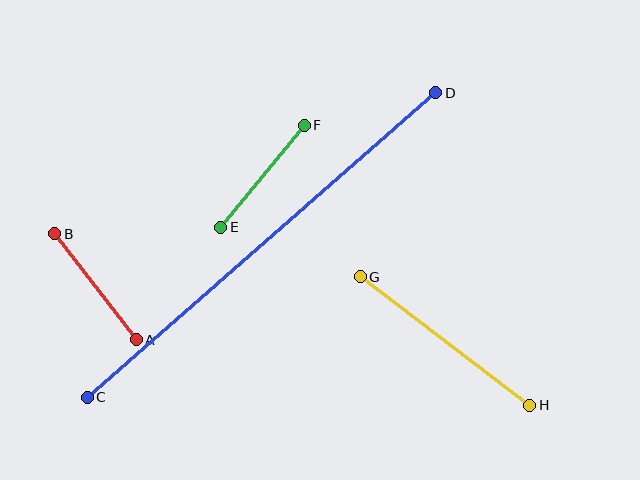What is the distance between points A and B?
The distance is approximately 134 pixels.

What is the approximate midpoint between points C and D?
The midpoint is at approximately (262, 245) pixels.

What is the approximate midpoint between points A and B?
The midpoint is at approximately (96, 287) pixels.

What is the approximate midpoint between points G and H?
The midpoint is at approximately (445, 341) pixels.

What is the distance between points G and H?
The distance is approximately 213 pixels.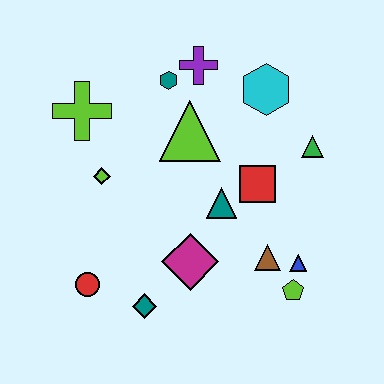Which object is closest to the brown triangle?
The blue triangle is closest to the brown triangle.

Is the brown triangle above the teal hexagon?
No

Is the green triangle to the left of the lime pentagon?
No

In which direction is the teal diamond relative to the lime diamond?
The teal diamond is below the lime diamond.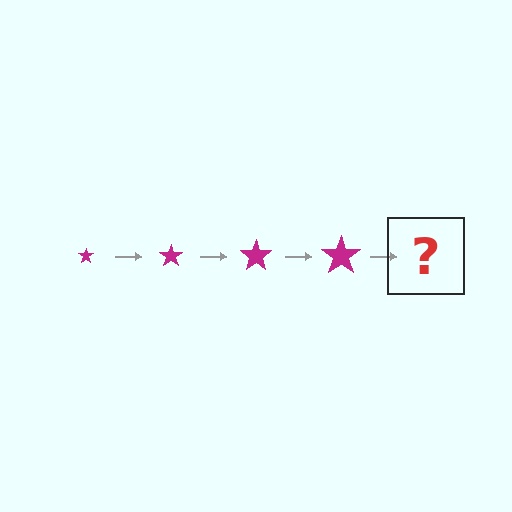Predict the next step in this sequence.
The next step is a magenta star, larger than the previous one.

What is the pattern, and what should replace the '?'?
The pattern is that the star gets progressively larger each step. The '?' should be a magenta star, larger than the previous one.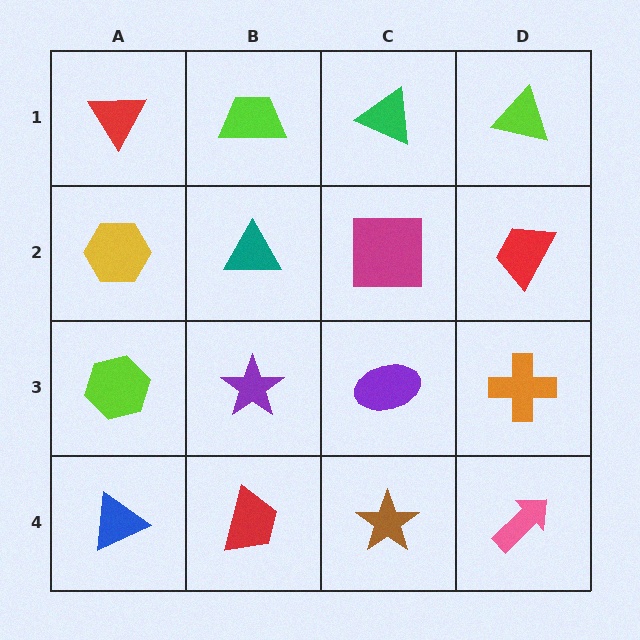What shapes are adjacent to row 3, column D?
A red trapezoid (row 2, column D), a pink arrow (row 4, column D), a purple ellipse (row 3, column C).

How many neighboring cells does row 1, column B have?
3.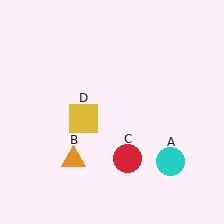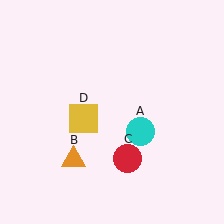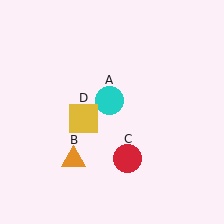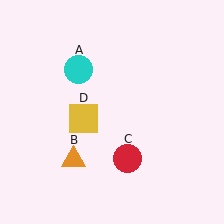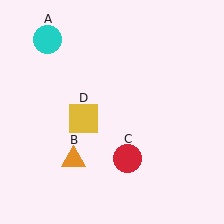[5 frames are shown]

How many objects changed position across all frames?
1 object changed position: cyan circle (object A).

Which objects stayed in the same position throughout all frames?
Orange triangle (object B) and red circle (object C) and yellow square (object D) remained stationary.